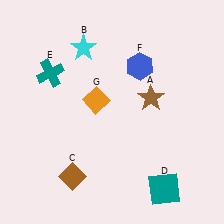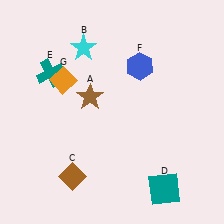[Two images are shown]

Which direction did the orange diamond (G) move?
The orange diamond (G) moved left.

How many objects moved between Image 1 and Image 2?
2 objects moved between the two images.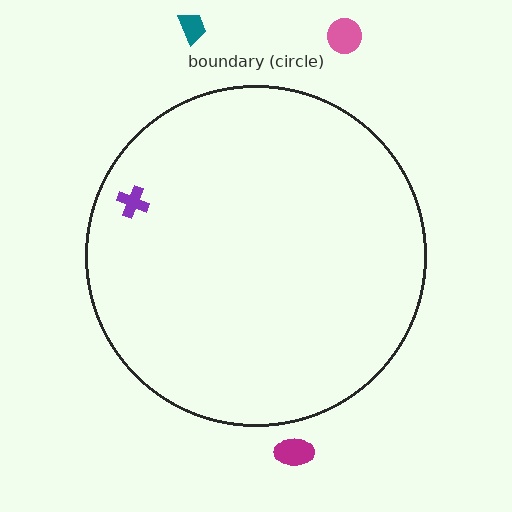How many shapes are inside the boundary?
1 inside, 3 outside.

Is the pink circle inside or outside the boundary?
Outside.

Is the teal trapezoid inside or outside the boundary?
Outside.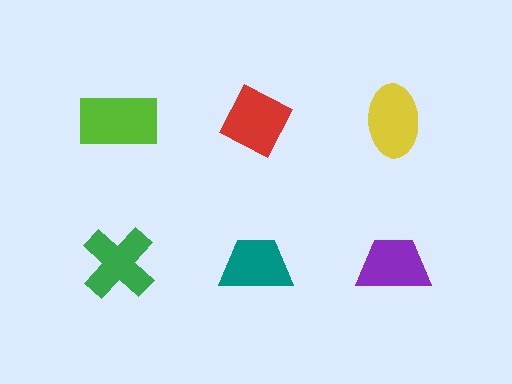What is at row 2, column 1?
A green cross.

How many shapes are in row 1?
3 shapes.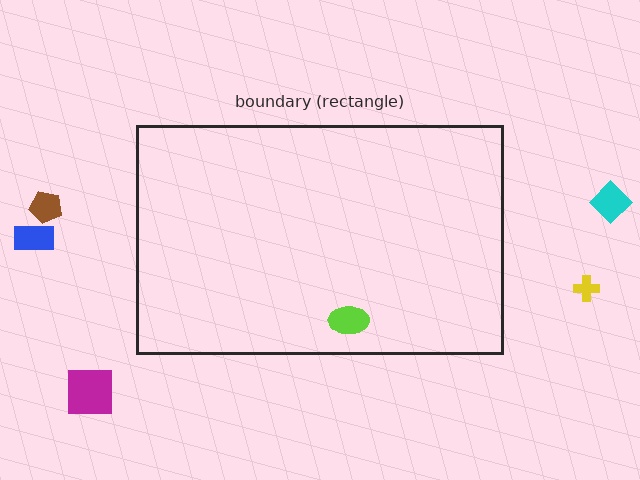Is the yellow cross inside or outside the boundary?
Outside.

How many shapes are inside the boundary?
1 inside, 5 outside.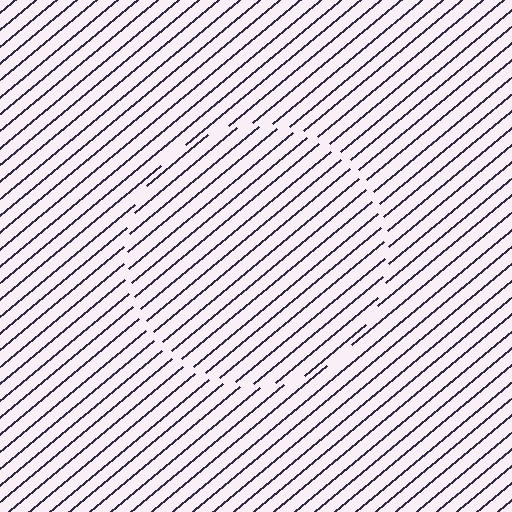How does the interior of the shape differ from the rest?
The interior of the shape contains the same grating, shifted by half a period — the contour is defined by the phase discontinuity where line-ends from the inner and outer gratings abut.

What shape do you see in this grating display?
An illusory circle. The interior of the shape contains the same grating, shifted by half a period — the contour is defined by the phase discontinuity where line-ends from the inner and outer gratings abut.